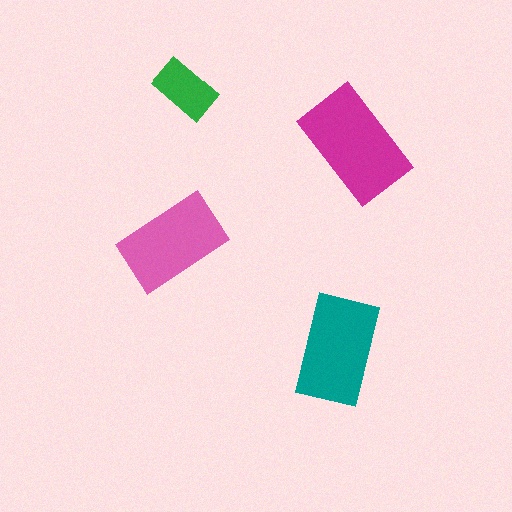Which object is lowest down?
The teal rectangle is bottommost.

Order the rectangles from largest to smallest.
the magenta one, the teal one, the pink one, the green one.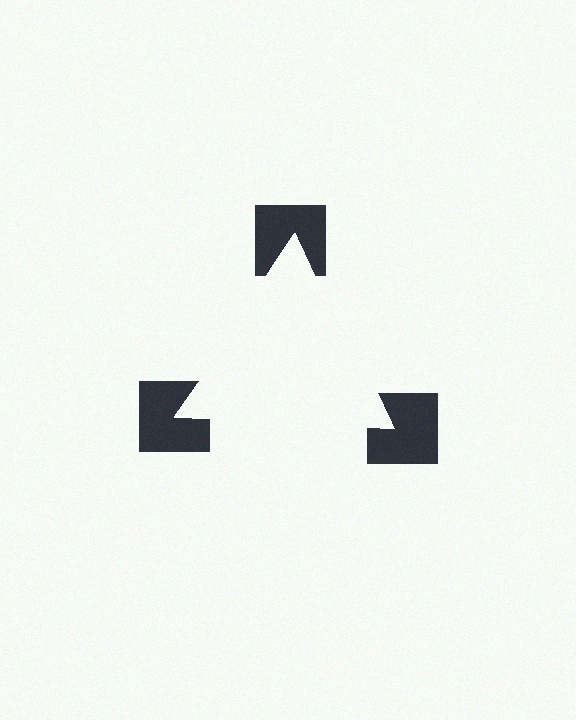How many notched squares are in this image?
There are 3 — one at each vertex of the illusory triangle.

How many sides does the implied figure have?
3 sides.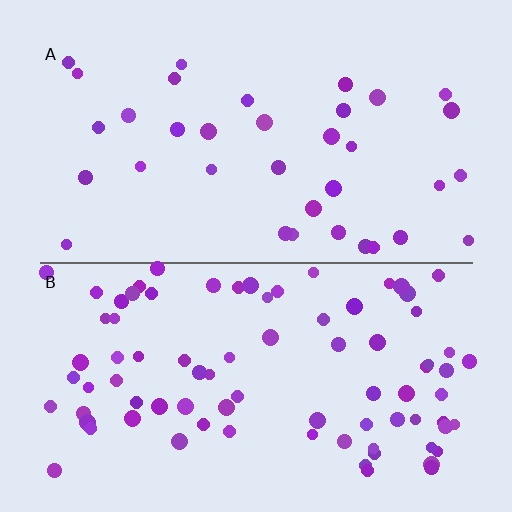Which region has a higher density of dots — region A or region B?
B (the bottom).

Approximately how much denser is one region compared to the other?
Approximately 2.4× — region B over region A.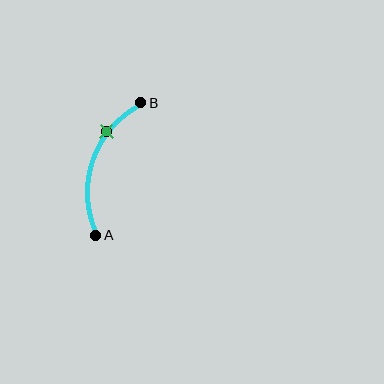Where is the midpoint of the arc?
The arc midpoint is the point on the curve farthest from the straight line joining A and B. It sits to the left of that line.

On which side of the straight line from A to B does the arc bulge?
The arc bulges to the left of the straight line connecting A and B.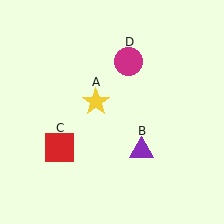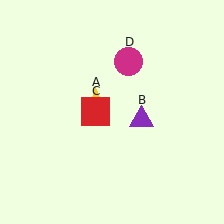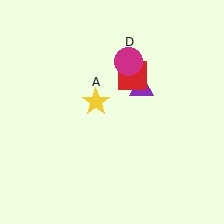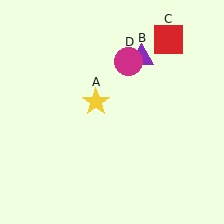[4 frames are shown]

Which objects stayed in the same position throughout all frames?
Yellow star (object A) and magenta circle (object D) remained stationary.